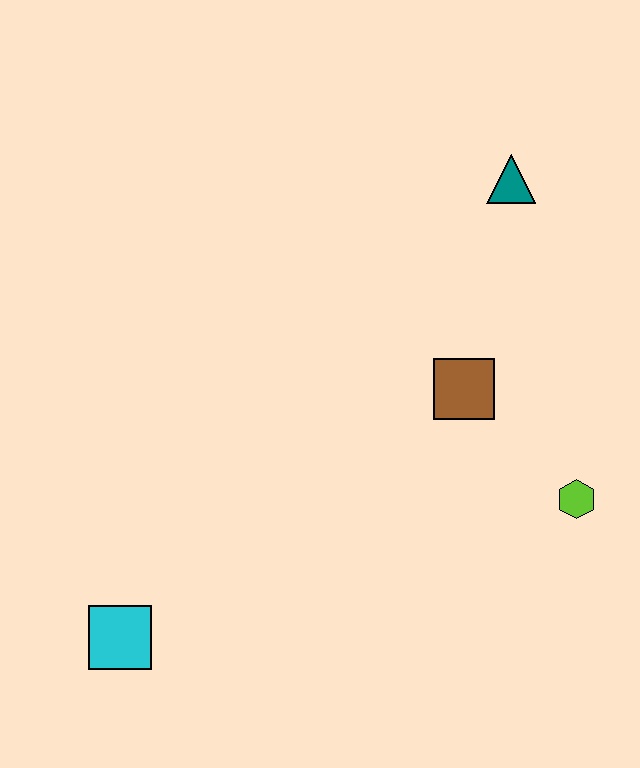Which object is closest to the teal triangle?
The brown square is closest to the teal triangle.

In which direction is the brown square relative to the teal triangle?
The brown square is below the teal triangle.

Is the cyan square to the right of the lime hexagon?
No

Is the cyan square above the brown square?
No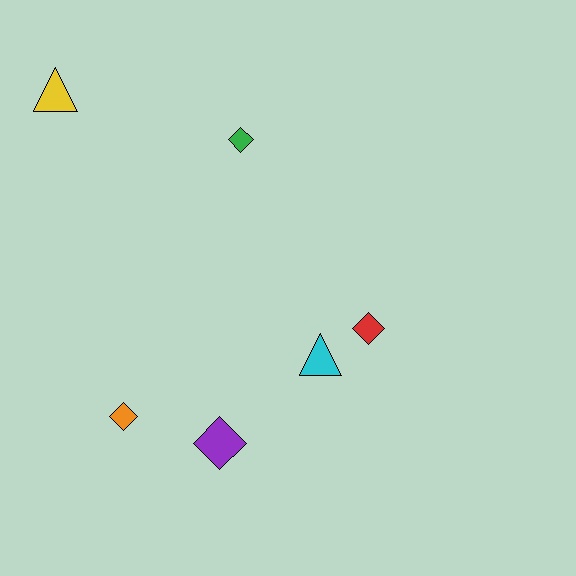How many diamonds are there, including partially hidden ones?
There are 4 diamonds.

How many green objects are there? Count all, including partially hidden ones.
There is 1 green object.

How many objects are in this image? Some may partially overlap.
There are 6 objects.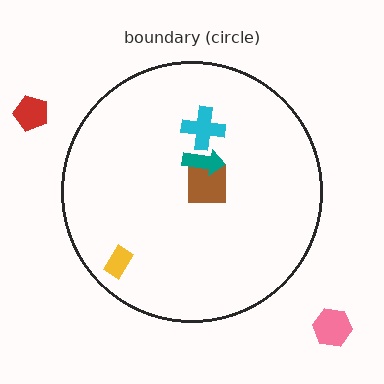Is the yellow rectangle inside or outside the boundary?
Inside.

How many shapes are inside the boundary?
4 inside, 2 outside.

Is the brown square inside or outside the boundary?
Inside.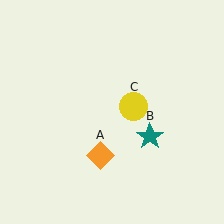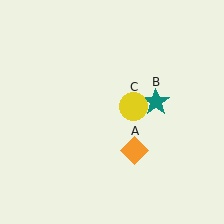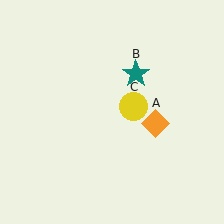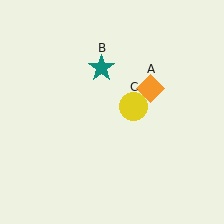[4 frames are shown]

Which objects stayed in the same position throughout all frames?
Yellow circle (object C) remained stationary.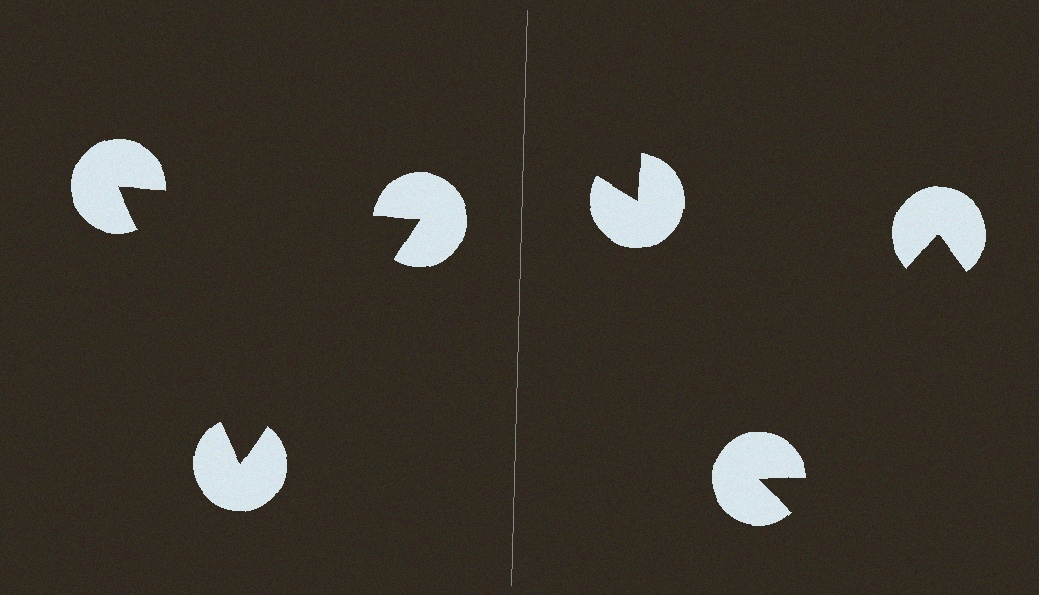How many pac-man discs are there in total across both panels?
6 — 3 on each side.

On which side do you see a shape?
An illusory triangle appears on the left side. On the right side the wedge cuts are rotated, so no coherent shape forms.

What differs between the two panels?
The pac-man discs are positioned identically on both sides; only the wedge orientations differ. On the left they align to a triangle; on the right they are misaligned.